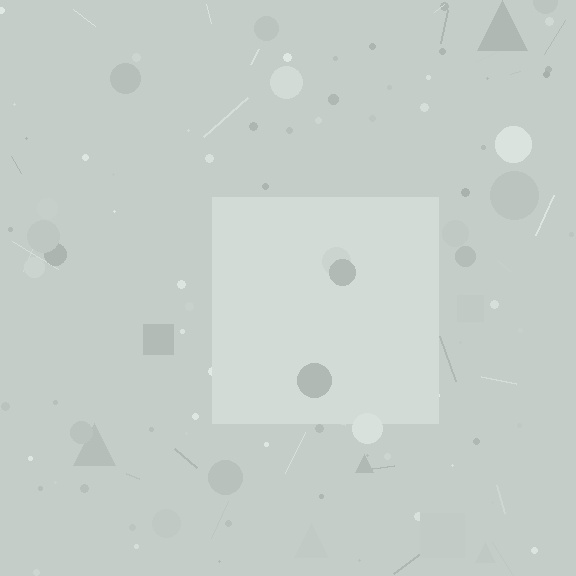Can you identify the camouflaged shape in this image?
The camouflaged shape is a square.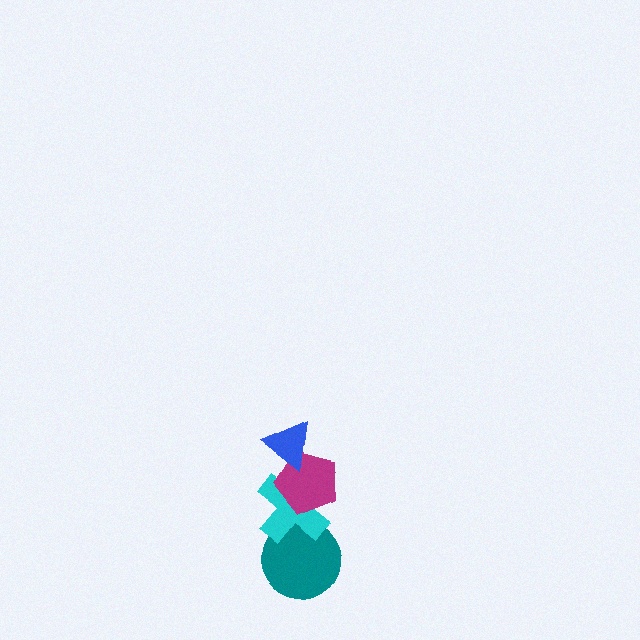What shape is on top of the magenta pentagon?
The blue triangle is on top of the magenta pentagon.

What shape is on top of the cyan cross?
The magenta pentagon is on top of the cyan cross.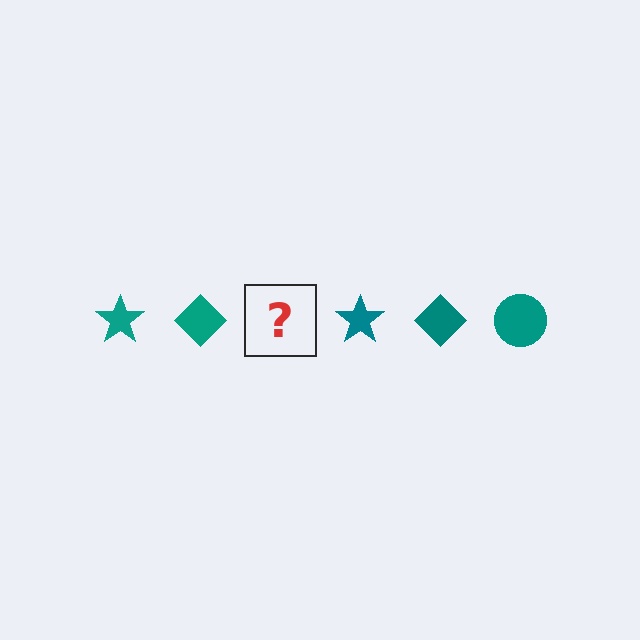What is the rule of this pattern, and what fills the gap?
The rule is that the pattern cycles through star, diamond, circle shapes in teal. The gap should be filled with a teal circle.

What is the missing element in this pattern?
The missing element is a teal circle.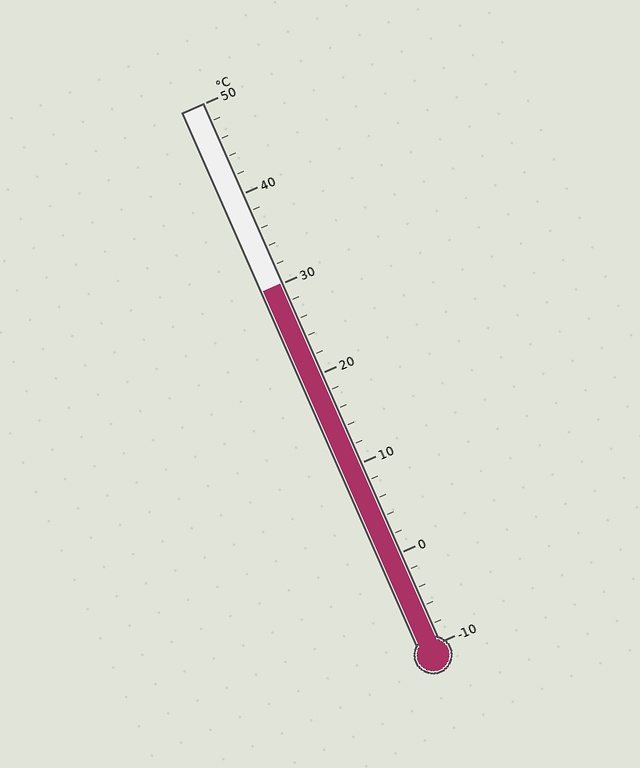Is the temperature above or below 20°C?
The temperature is above 20°C.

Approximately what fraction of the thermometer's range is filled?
The thermometer is filled to approximately 65% of its range.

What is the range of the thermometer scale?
The thermometer scale ranges from -10°C to 50°C.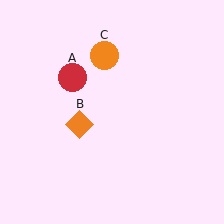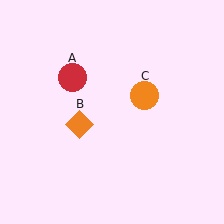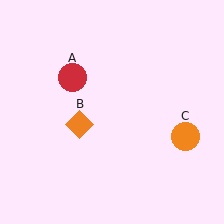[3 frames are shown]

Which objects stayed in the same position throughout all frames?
Red circle (object A) and orange diamond (object B) remained stationary.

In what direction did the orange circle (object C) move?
The orange circle (object C) moved down and to the right.